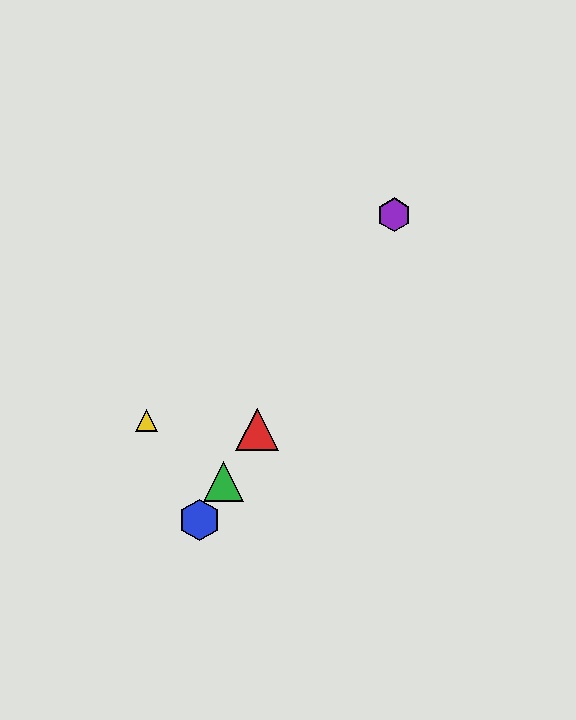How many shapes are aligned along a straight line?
4 shapes (the red triangle, the blue hexagon, the green triangle, the purple hexagon) are aligned along a straight line.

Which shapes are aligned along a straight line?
The red triangle, the blue hexagon, the green triangle, the purple hexagon are aligned along a straight line.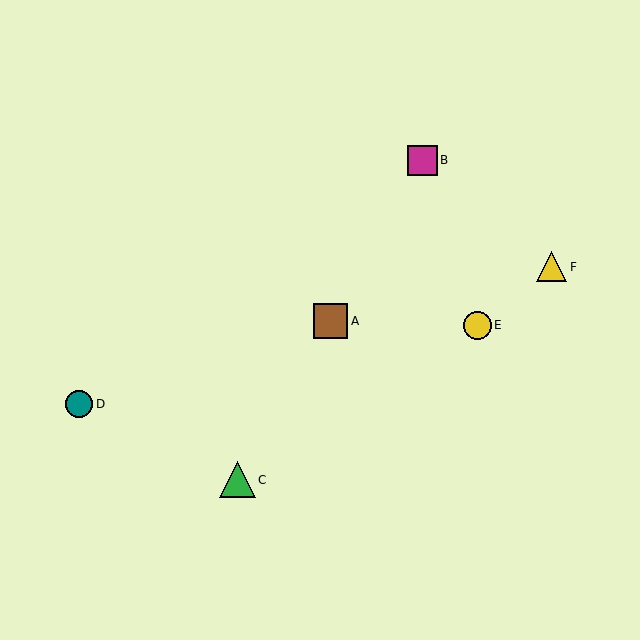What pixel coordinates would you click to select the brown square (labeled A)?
Click at (331, 321) to select the brown square A.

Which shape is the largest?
The green triangle (labeled C) is the largest.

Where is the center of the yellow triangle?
The center of the yellow triangle is at (552, 267).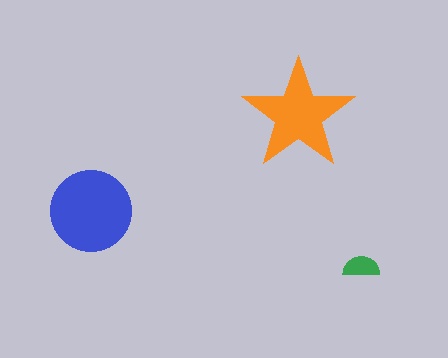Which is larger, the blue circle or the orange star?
The blue circle.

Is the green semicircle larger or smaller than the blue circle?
Smaller.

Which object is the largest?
The blue circle.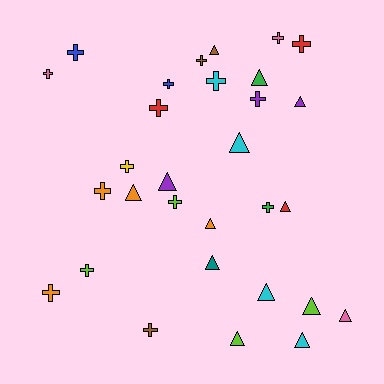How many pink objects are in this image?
There are 3 pink objects.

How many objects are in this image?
There are 30 objects.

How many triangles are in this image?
There are 14 triangles.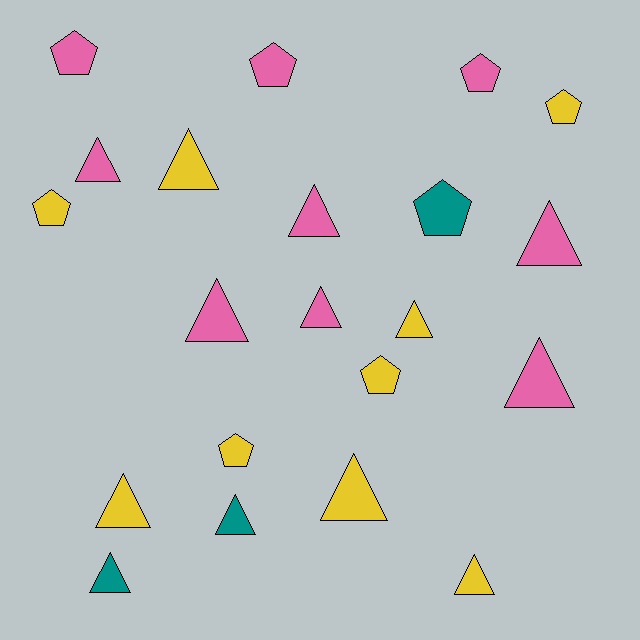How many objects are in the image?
There are 21 objects.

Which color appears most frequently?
Yellow, with 9 objects.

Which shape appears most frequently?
Triangle, with 13 objects.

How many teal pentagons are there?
There is 1 teal pentagon.